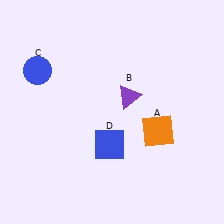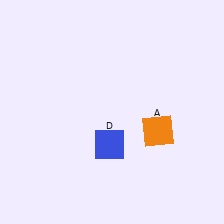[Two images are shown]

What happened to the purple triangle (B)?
The purple triangle (B) was removed in Image 2. It was in the top-right area of Image 1.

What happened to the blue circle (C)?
The blue circle (C) was removed in Image 2. It was in the top-left area of Image 1.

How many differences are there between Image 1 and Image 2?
There are 2 differences between the two images.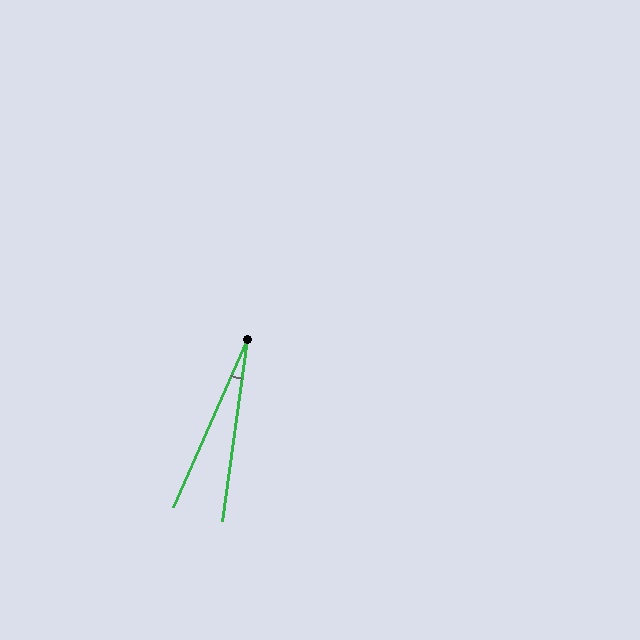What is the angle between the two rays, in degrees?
Approximately 16 degrees.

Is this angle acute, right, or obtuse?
It is acute.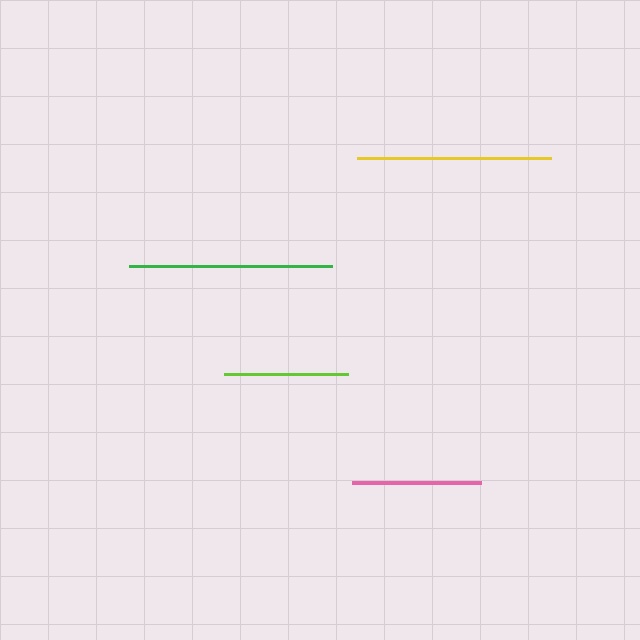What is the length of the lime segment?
The lime segment is approximately 124 pixels long.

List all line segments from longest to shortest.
From longest to shortest: green, yellow, pink, lime.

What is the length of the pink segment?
The pink segment is approximately 129 pixels long.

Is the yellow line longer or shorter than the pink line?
The yellow line is longer than the pink line.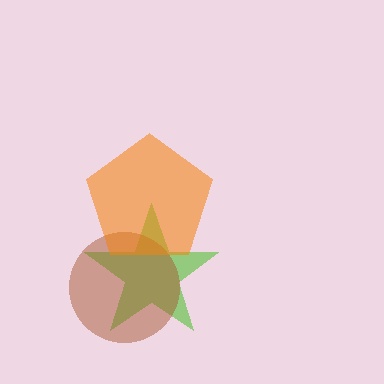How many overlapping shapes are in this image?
There are 3 overlapping shapes in the image.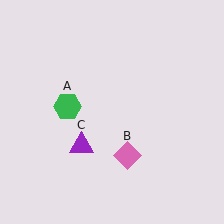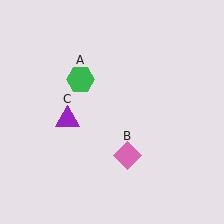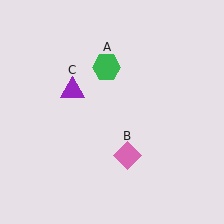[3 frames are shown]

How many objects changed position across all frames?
2 objects changed position: green hexagon (object A), purple triangle (object C).